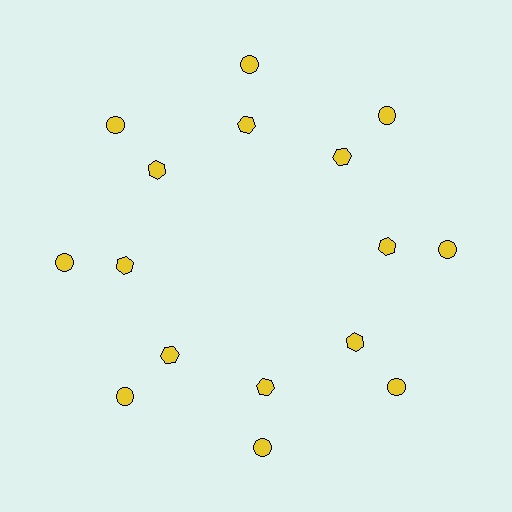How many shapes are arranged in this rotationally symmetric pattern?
There are 16 shapes, arranged in 8 groups of 2.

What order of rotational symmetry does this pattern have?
This pattern has 8-fold rotational symmetry.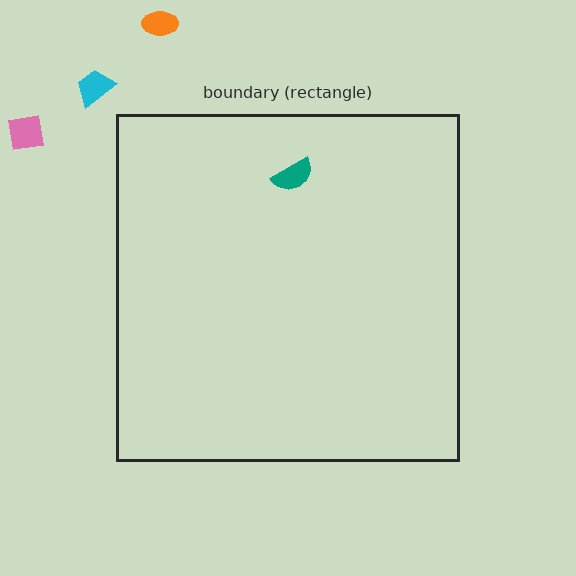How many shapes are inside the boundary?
1 inside, 3 outside.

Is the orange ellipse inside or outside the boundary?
Outside.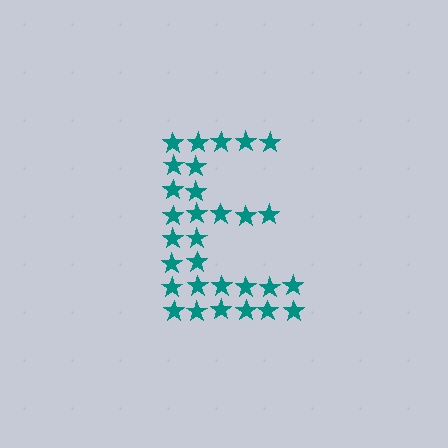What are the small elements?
The small elements are stars.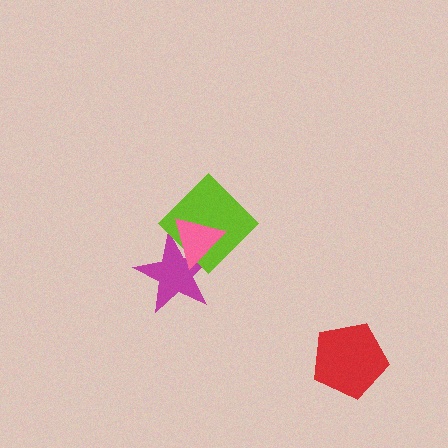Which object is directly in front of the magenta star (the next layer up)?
The lime diamond is directly in front of the magenta star.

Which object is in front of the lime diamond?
The pink triangle is in front of the lime diamond.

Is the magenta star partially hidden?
Yes, it is partially covered by another shape.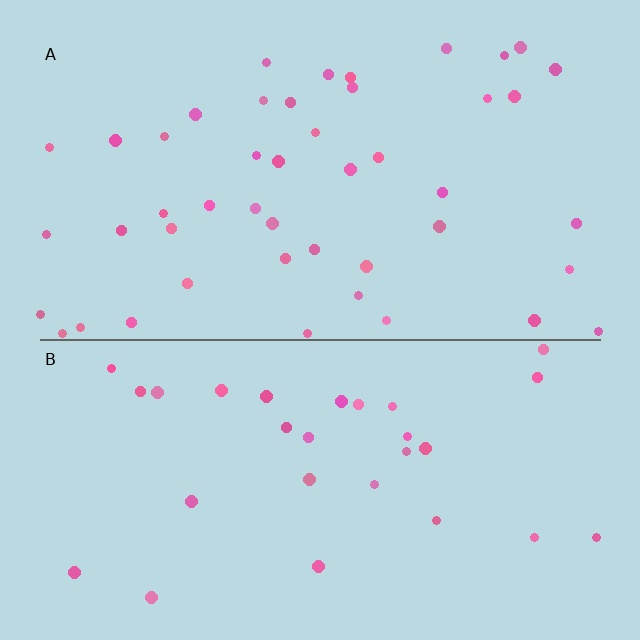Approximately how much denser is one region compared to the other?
Approximately 1.6× — region A over region B.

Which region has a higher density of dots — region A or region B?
A (the top).